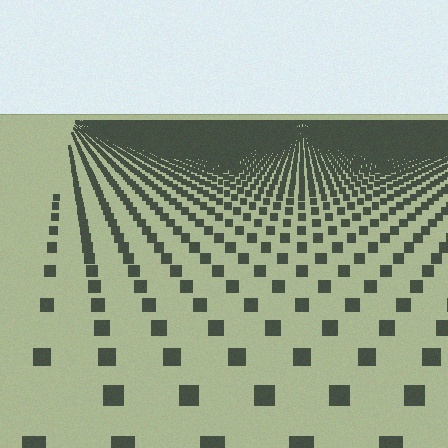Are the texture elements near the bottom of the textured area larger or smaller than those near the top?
Larger. Near the bottom, elements are closer to the viewer and appear at a bigger on-screen size.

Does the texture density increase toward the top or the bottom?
Density increases toward the top.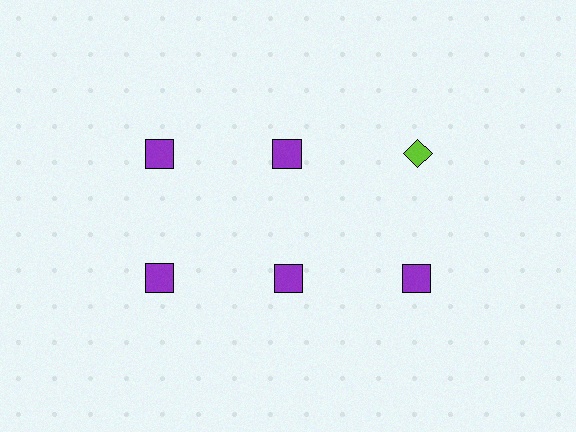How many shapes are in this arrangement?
There are 6 shapes arranged in a grid pattern.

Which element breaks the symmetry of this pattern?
The lime diamond in the top row, center column breaks the symmetry. All other shapes are purple squares.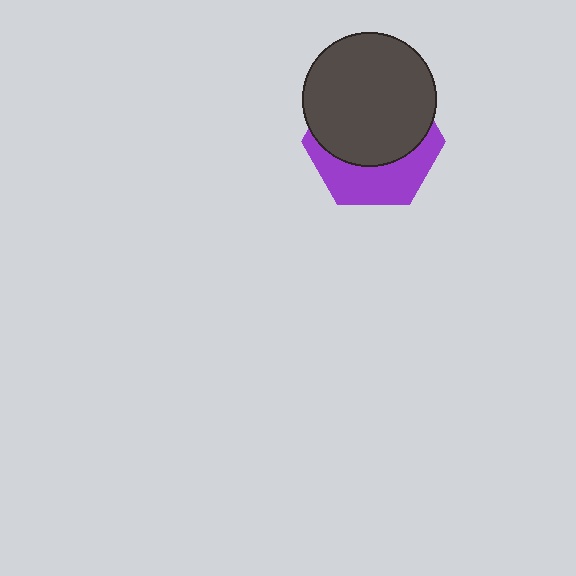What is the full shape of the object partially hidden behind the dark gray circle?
The partially hidden object is a purple hexagon.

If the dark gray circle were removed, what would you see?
You would see the complete purple hexagon.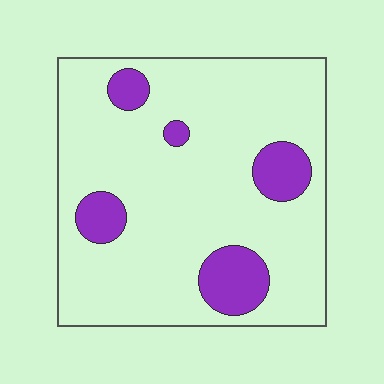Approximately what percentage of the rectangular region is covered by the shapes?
Approximately 15%.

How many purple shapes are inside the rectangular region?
5.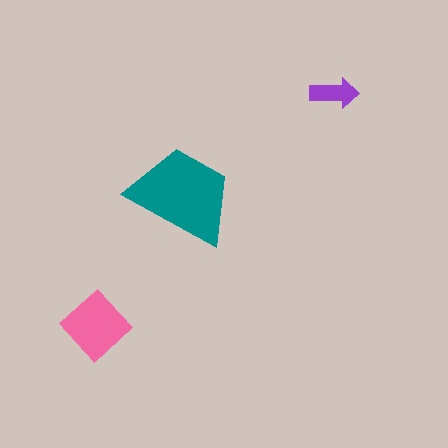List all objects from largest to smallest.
The teal trapezoid, the pink diamond, the purple arrow.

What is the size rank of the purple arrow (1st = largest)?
3rd.